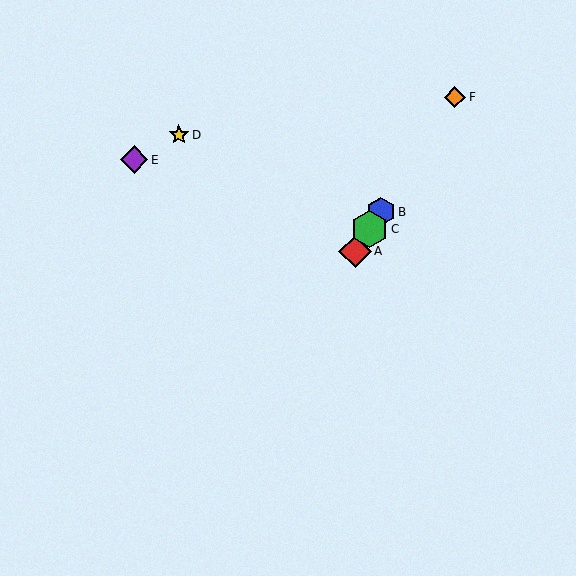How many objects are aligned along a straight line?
4 objects (A, B, C, F) are aligned along a straight line.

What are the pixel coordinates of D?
Object D is at (179, 135).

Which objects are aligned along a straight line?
Objects A, B, C, F are aligned along a straight line.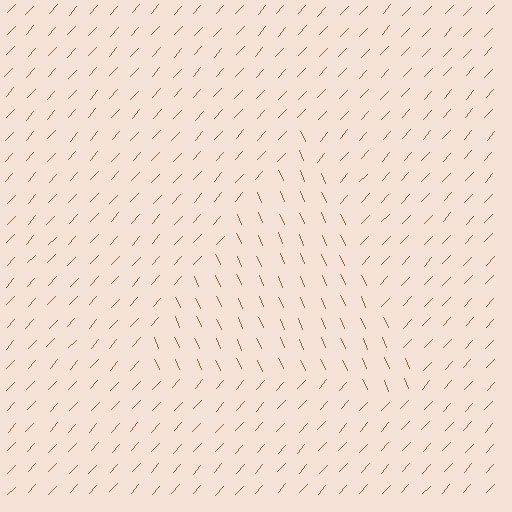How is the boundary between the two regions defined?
The boundary is defined purely by a change in line orientation (approximately 67 degrees difference). All lines are the same color and thickness.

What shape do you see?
I see a triangle.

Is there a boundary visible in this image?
Yes, there is a texture boundary formed by a change in line orientation.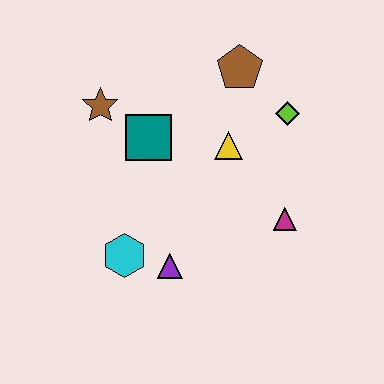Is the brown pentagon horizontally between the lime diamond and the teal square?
Yes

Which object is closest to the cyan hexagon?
The purple triangle is closest to the cyan hexagon.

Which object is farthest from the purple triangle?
The brown pentagon is farthest from the purple triangle.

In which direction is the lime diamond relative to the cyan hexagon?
The lime diamond is to the right of the cyan hexagon.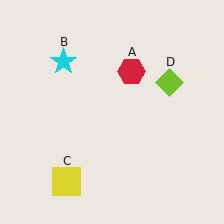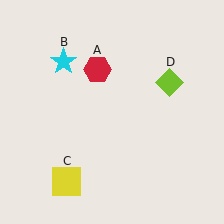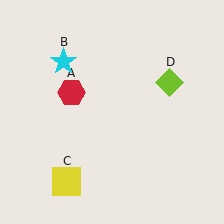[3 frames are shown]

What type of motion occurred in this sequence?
The red hexagon (object A) rotated counterclockwise around the center of the scene.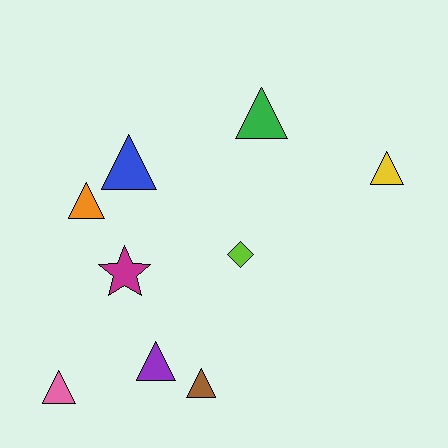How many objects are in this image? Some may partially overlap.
There are 9 objects.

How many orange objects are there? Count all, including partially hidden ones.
There is 1 orange object.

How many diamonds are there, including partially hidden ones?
There is 1 diamond.